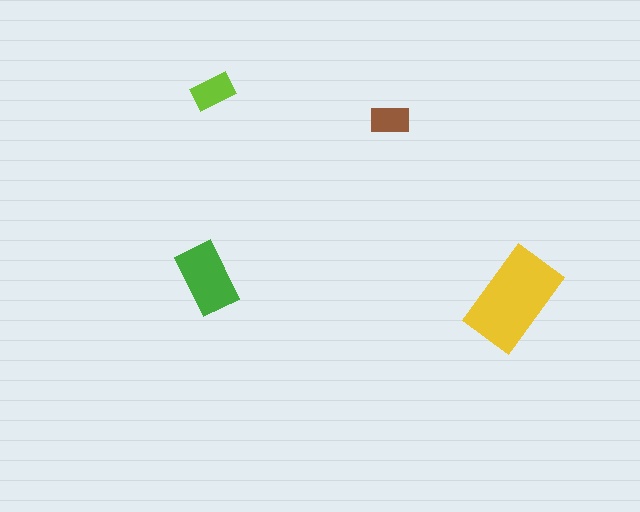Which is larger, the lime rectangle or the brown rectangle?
The lime one.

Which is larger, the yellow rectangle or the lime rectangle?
The yellow one.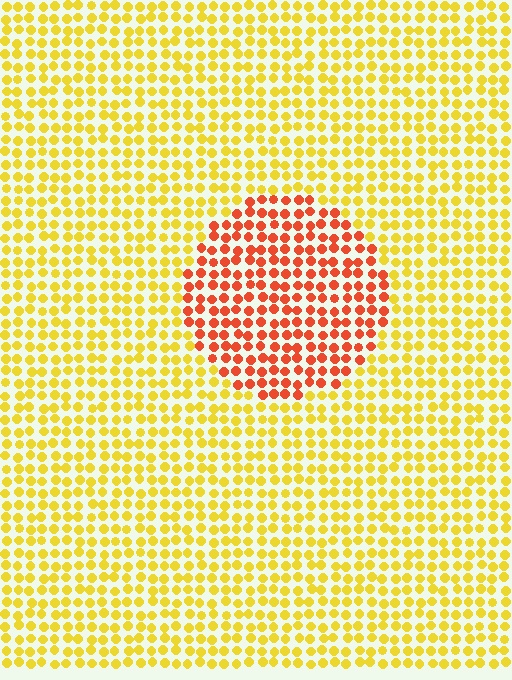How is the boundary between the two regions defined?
The boundary is defined purely by a slight shift in hue (about 45 degrees). Spacing, size, and orientation are identical on both sides.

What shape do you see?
I see a circle.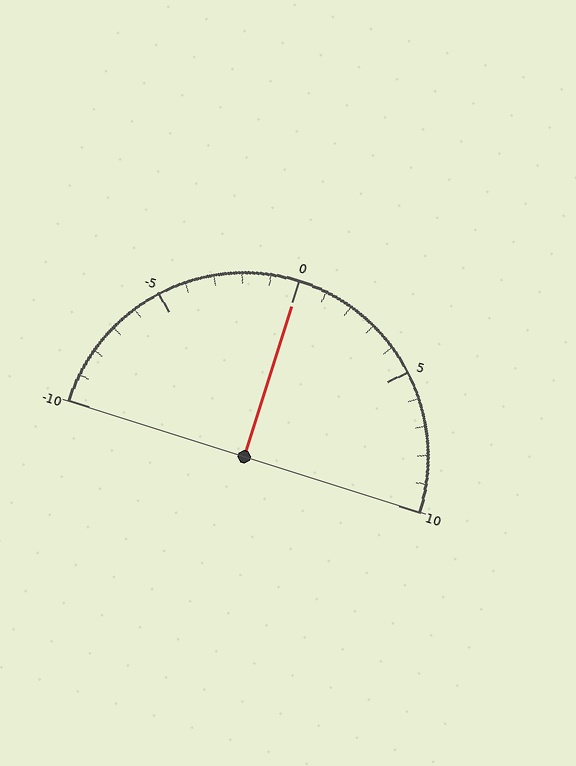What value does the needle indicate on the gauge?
The needle indicates approximately 0.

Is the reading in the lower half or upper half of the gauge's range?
The reading is in the upper half of the range (-10 to 10).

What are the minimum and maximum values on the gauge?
The gauge ranges from -10 to 10.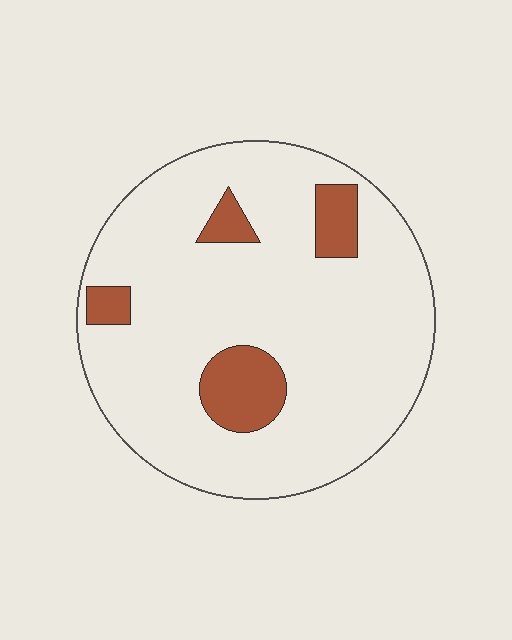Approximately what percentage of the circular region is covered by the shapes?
Approximately 15%.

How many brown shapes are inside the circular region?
4.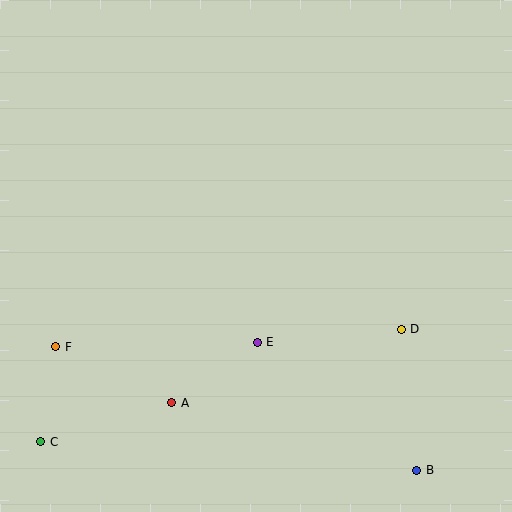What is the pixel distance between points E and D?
The distance between E and D is 145 pixels.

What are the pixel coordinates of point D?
Point D is at (401, 329).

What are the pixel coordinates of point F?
Point F is at (56, 347).